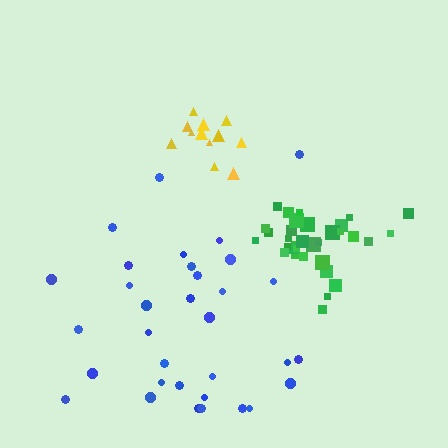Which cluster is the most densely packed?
Green.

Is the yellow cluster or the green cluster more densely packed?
Green.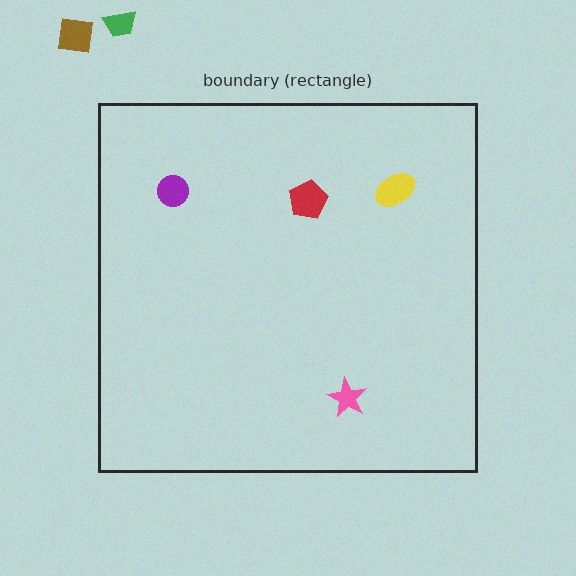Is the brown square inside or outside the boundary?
Outside.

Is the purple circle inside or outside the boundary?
Inside.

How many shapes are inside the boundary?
4 inside, 2 outside.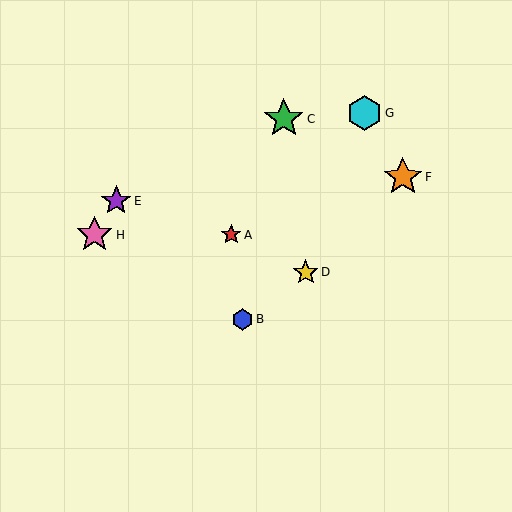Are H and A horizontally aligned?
Yes, both are at y≈235.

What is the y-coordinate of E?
Object E is at y≈201.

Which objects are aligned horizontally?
Objects A, H are aligned horizontally.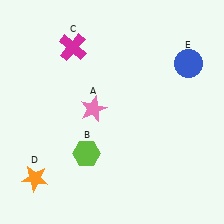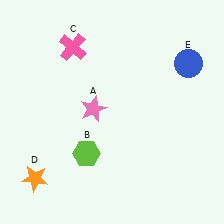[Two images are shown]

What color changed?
The cross (C) changed from magenta in Image 1 to pink in Image 2.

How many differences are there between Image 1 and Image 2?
There is 1 difference between the two images.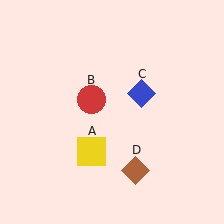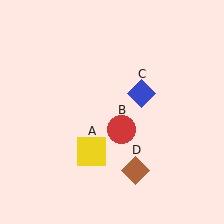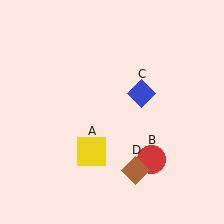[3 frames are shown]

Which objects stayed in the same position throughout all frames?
Yellow square (object A) and blue diamond (object C) and brown diamond (object D) remained stationary.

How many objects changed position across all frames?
1 object changed position: red circle (object B).